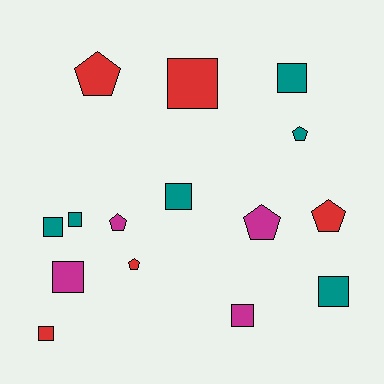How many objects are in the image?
There are 15 objects.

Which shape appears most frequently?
Square, with 9 objects.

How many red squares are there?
There are 2 red squares.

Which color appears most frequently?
Teal, with 6 objects.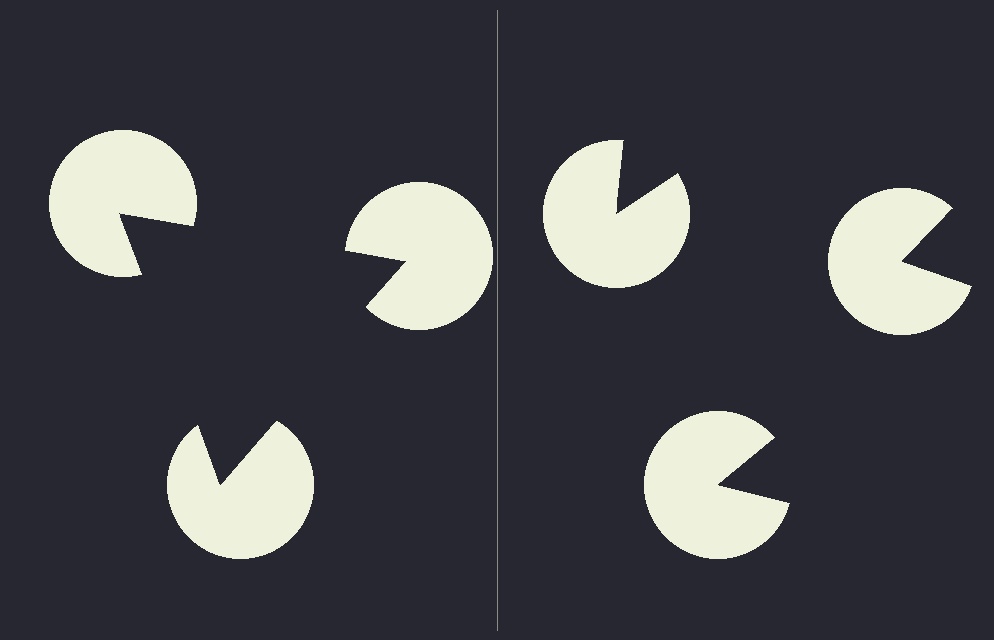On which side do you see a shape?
An illusory triangle appears on the left side. On the right side the wedge cuts are rotated, so no coherent shape forms.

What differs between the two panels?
The pac-man discs are positioned identically on both sides; only the wedge orientations differ. On the left they align to a triangle; on the right they are misaligned.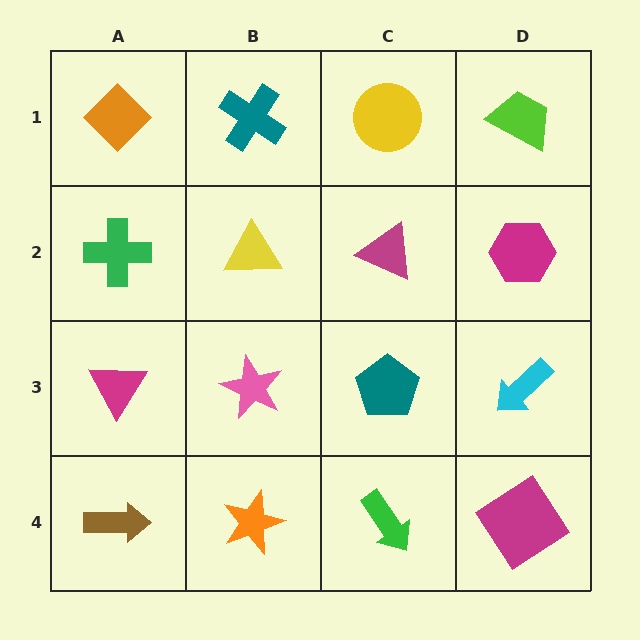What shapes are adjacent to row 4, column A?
A magenta triangle (row 3, column A), an orange star (row 4, column B).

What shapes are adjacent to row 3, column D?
A magenta hexagon (row 2, column D), a magenta diamond (row 4, column D), a teal pentagon (row 3, column C).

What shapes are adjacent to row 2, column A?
An orange diamond (row 1, column A), a magenta triangle (row 3, column A), a yellow triangle (row 2, column B).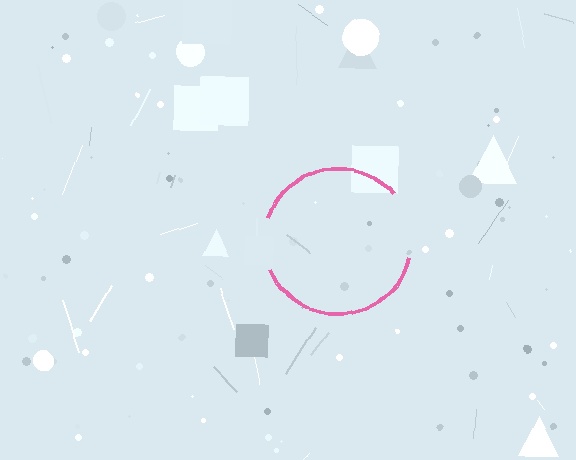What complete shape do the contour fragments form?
The contour fragments form a circle.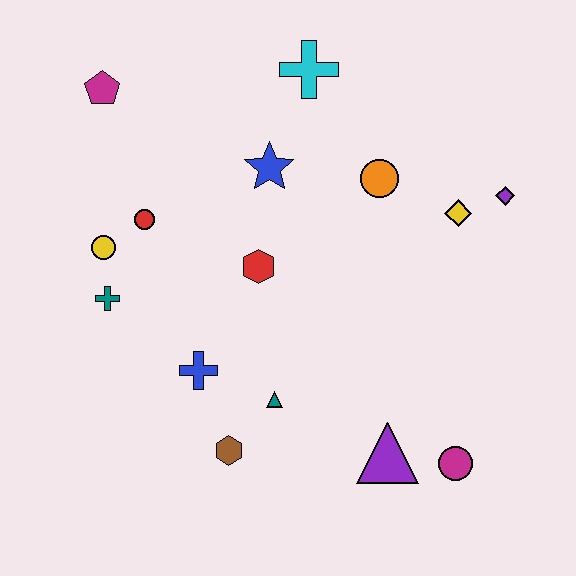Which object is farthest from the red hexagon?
The magenta circle is farthest from the red hexagon.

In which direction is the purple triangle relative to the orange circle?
The purple triangle is below the orange circle.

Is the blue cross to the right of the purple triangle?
No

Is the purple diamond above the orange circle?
No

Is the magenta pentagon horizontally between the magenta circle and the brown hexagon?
No